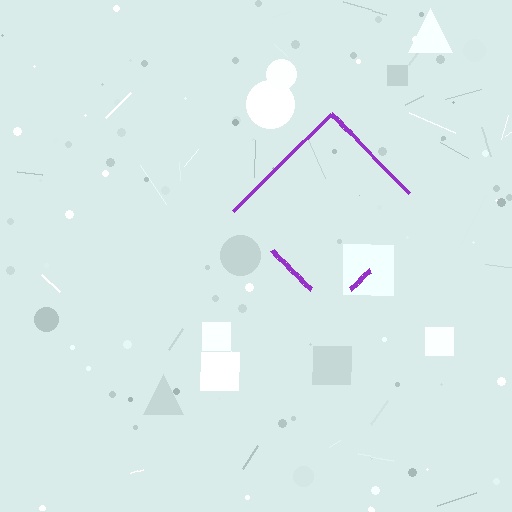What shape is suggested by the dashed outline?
The dashed outline suggests a diamond.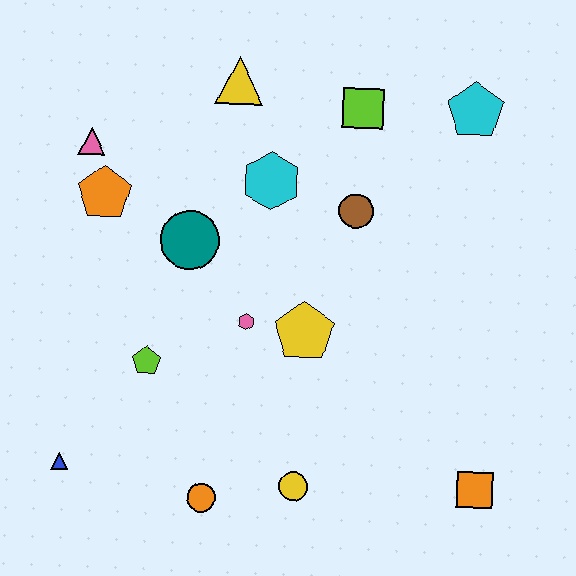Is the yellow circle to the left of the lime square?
Yes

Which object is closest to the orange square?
The yellow circle is closest to the orange square.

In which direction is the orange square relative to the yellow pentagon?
The orange square is to the right of the yellow pentagon.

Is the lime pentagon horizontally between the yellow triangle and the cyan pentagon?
No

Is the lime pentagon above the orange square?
Yes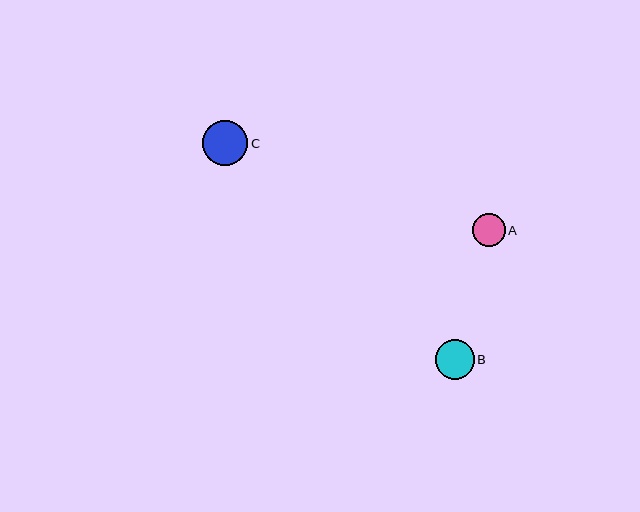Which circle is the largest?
Circle C is the largest with a size of approximately 45 pixels.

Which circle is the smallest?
Circle A is the smallest with a size of approximately 33 pixels.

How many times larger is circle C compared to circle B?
Circle C is approximately 1.1 times the size of circle B.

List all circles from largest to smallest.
From largest to smallest: C, B, A.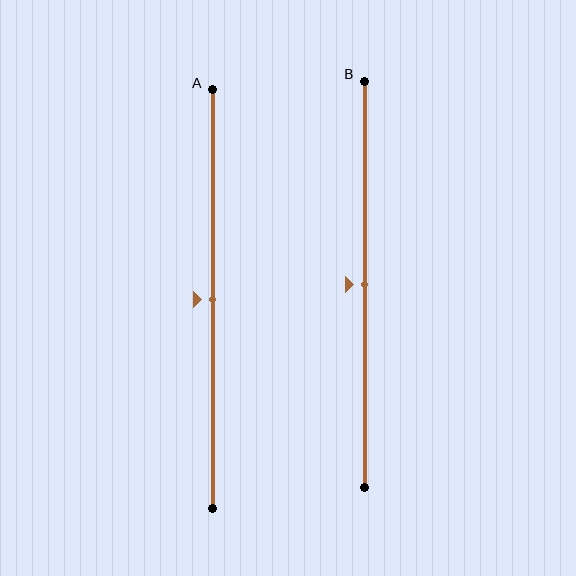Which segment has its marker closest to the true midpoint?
Segment A has its marker closest to the true midpoint.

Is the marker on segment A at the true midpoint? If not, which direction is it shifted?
Yes, the marker on segment A is at the true midpoint.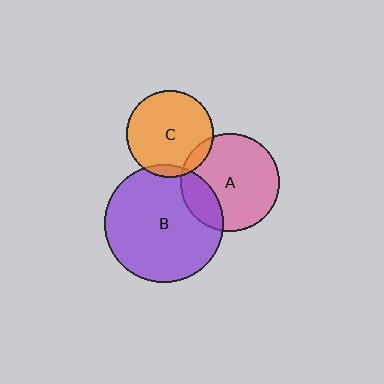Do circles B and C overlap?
Yes.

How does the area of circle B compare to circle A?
Approximately 1.4 times.